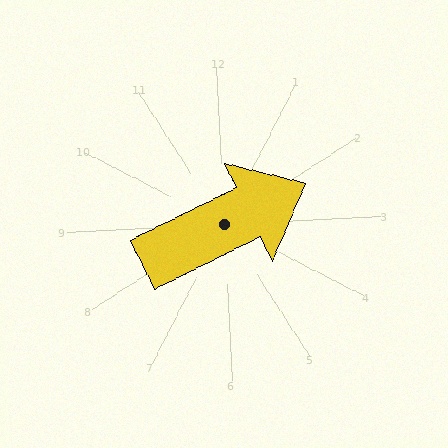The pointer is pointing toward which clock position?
Roughly 2 o'clock.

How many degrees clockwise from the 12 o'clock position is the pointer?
Approximately 66 degrees.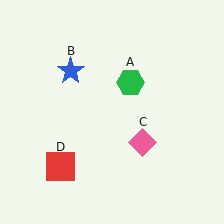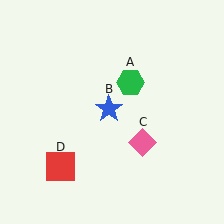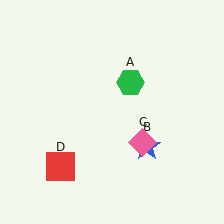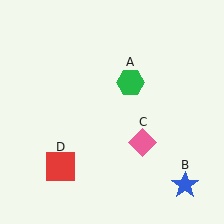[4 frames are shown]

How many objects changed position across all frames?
1 object changed position: blue star (object B).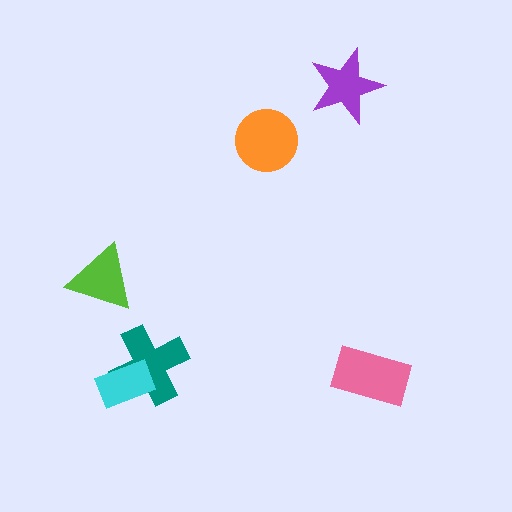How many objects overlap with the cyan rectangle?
1 object overlaps with the cyan rectangle.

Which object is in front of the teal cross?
The cyan rectangle is in front of the teal cross.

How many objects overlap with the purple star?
0 objects overlap with the purple star.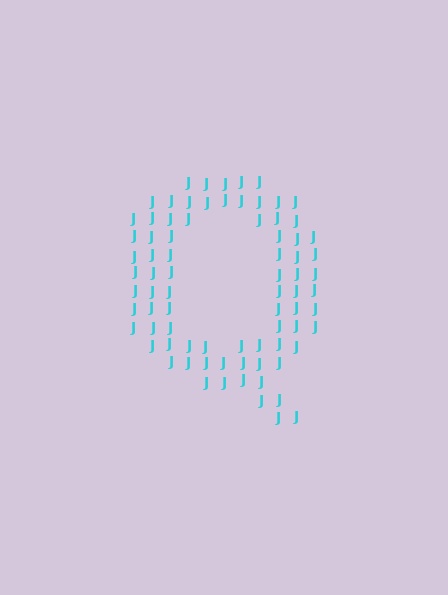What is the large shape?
The large shape is the letter Q.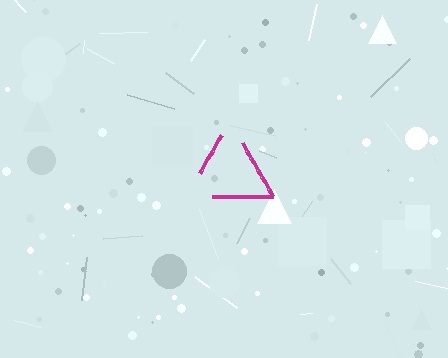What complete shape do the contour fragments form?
The contour fragments form a triangle.